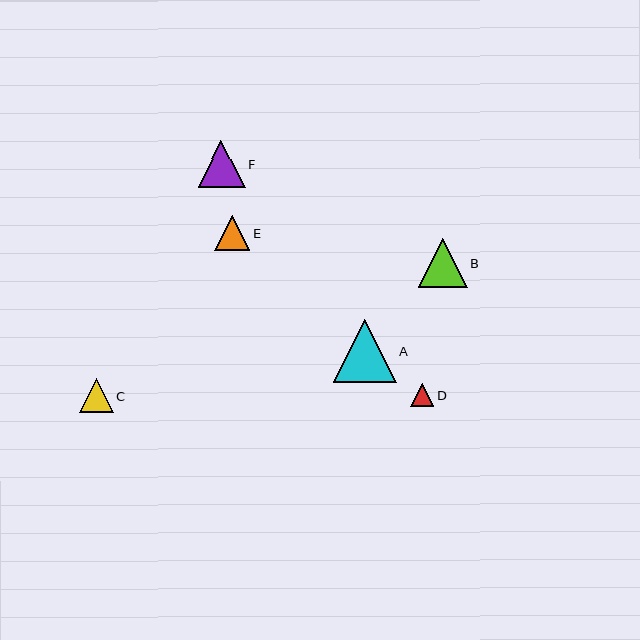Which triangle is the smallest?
Triangle D is the smallest with a size of approximately 23 pixels.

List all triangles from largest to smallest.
From largest to smallest: A, B, F, E, C, D.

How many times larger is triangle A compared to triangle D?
Triangle A is approximately 2.8 times the size of triangle D.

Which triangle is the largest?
Triangle A is the largest with a size of approximately 63 pixels.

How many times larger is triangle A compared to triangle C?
Triangle A is approximately 1.9 times the size of triangle C.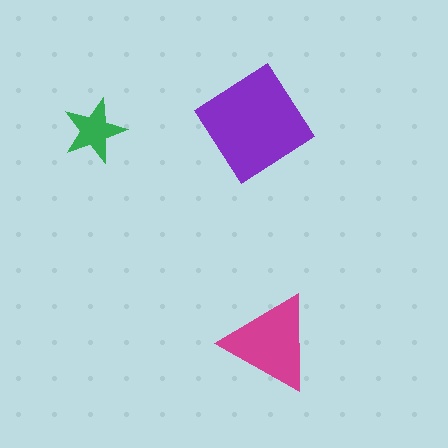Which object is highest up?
The purple diamond is topmost.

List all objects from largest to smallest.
The purple diamond, the magenta triangle, the green star.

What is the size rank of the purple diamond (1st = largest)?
1st.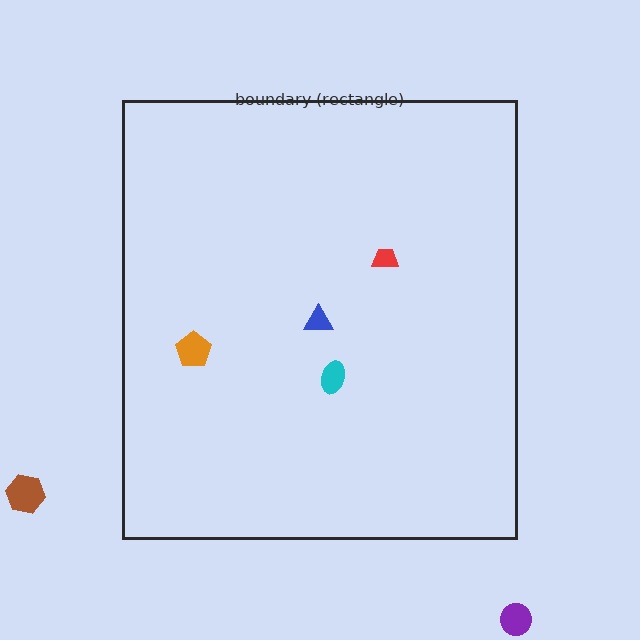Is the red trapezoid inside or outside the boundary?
Inside.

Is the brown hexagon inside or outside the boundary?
Outside.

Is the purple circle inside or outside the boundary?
Outside.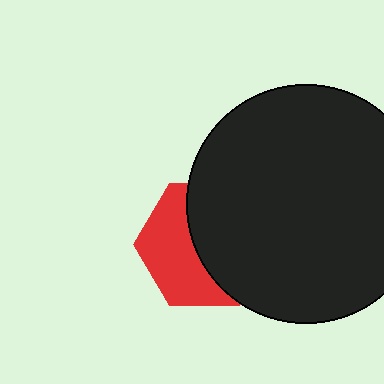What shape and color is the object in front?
The object in front is a black circle.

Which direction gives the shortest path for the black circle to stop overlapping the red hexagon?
Moving right gives the shortest separation.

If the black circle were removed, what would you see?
You would see the complete red hexagon.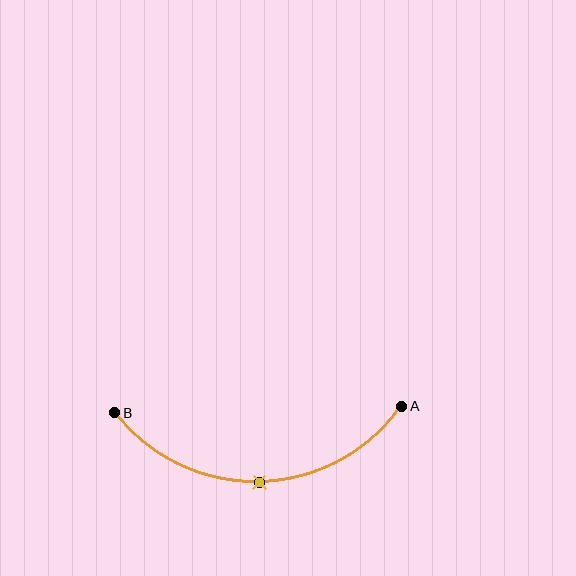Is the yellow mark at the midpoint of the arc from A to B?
Yes. The yellow mark lies on the arc at equal arc-length from both A and B — it is the arc midpoint.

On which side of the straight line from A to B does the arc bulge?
The arc bulges below the straight line connecting A and B.